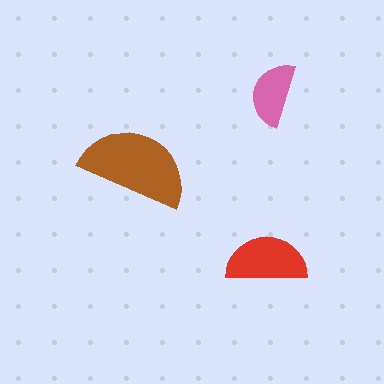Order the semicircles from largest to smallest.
the brown one, the red one, the pink one.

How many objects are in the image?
There are 3 objects in the image.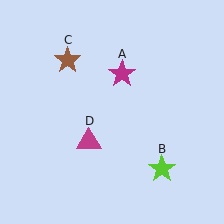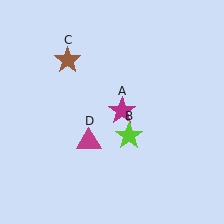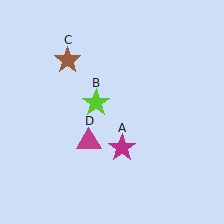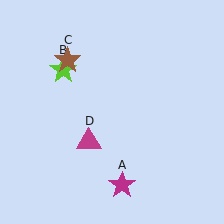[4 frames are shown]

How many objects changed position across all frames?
2 objects changed position: magenta star (object A), lime star (object B).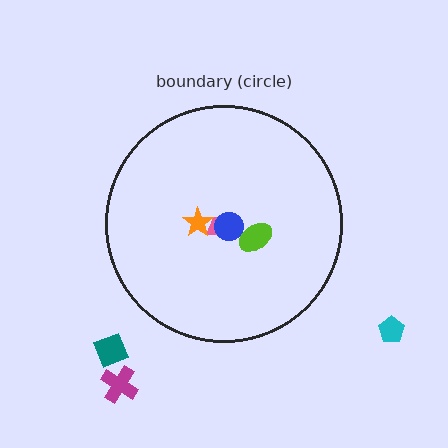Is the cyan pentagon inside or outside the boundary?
Outside.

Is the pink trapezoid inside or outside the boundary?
Inside.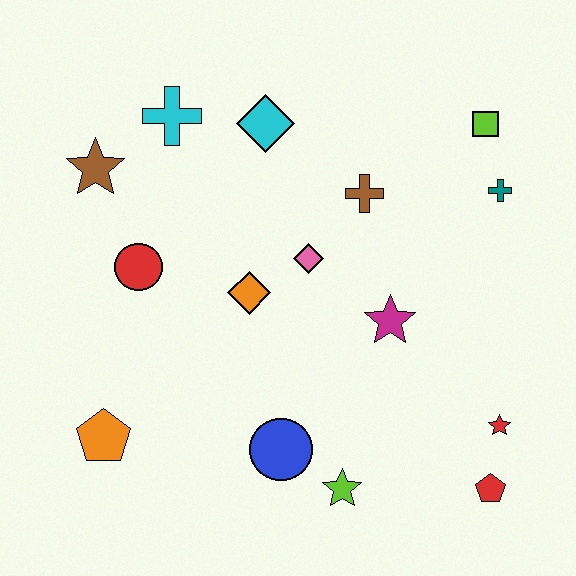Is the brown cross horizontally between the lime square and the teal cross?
No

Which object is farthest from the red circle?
The red pentagon is farthest from the red circle.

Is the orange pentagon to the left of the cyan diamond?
Yes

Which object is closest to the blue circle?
The lime star is closest to the blue circle.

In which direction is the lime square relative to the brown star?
The lime square is to the right of the brown star.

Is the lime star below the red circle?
Yes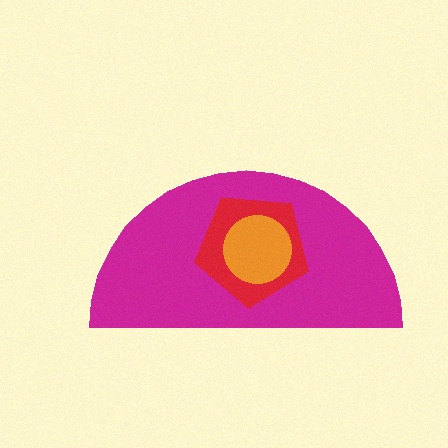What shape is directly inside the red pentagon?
The orange circle.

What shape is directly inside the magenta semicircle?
The red pentagon.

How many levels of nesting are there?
3.